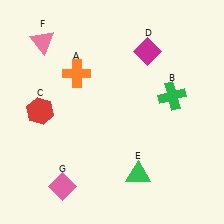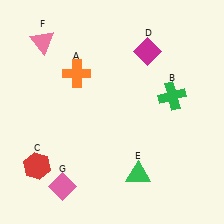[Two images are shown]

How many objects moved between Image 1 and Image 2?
1 object moved between the two images.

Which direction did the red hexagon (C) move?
The red hexagon (C) moved down.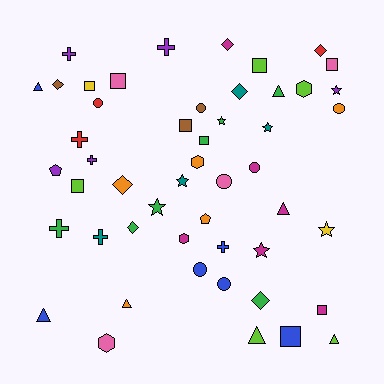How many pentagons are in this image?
There are 2 pentagons.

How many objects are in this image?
There are 50 objects.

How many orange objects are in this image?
There are 5 orange objects.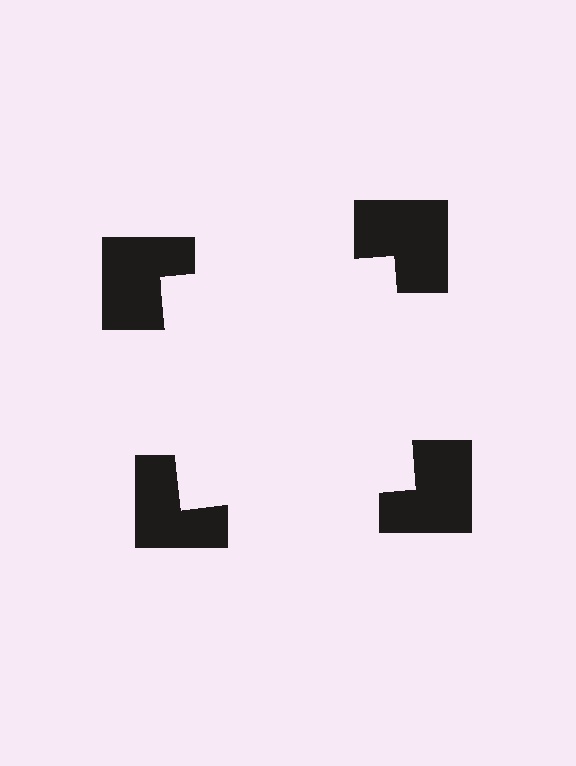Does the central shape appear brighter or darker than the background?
It typically appears slightly brighter than the background, even though no actual brightness change is drawn.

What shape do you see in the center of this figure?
An illusory square — its edges are inferred from the aligned wedge cuts in the notched squares, not physically drawn.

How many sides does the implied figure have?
4 sides.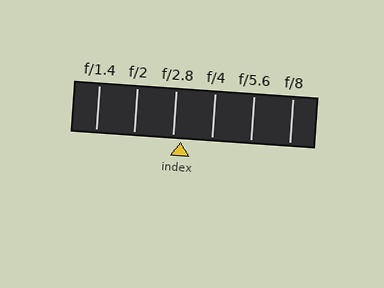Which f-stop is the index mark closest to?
The index mark is closest to f/2.8.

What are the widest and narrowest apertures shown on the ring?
The widest aperture shown is f/1.4 and the narrowest is f/8.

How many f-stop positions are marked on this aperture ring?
There are 6 f-stop positions marked.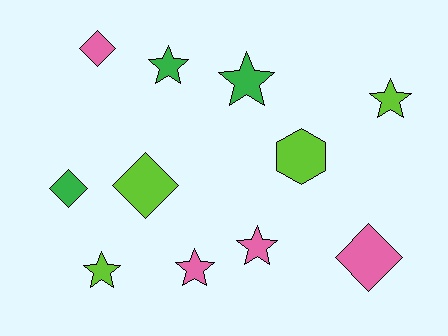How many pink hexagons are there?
There are no pink hexagons.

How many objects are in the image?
There are 11 objects.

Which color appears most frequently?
Pink, with 4 objects.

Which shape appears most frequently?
Star, with 6 objects.